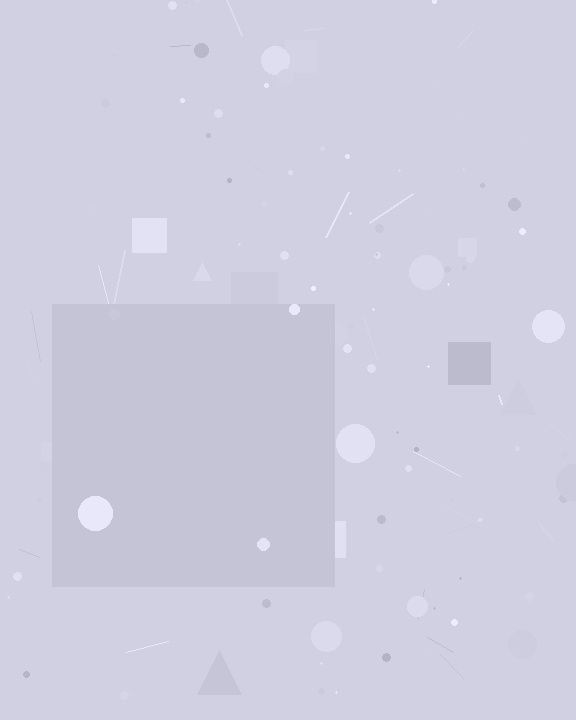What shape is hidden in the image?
A square is hidden in the image.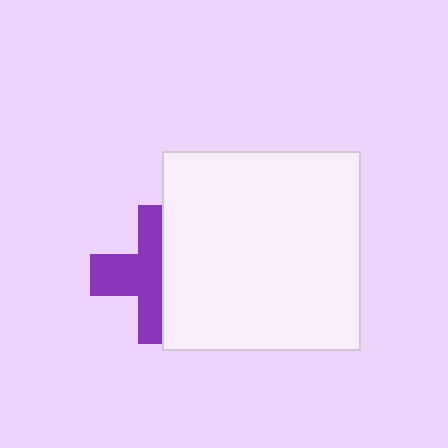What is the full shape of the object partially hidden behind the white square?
The partially hidden object is a purple cross.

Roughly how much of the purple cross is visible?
About half of it is visible (roughly 54%).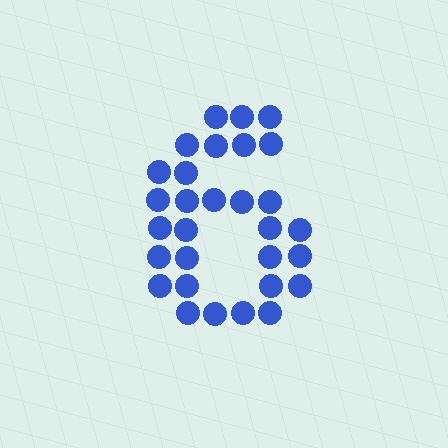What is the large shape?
The large shape is the digit 6.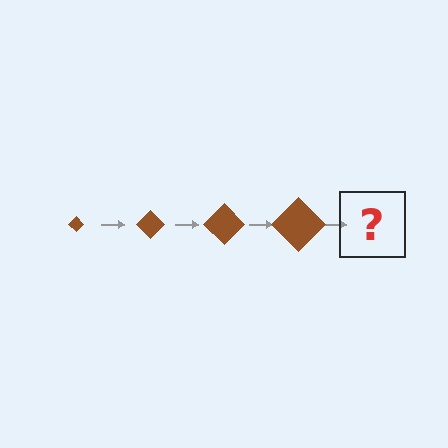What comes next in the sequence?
The next element should be a brown diamond, larger than the previous one.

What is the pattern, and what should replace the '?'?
The pattern is that the diamond gets progressively larger each step. The '?' should be a brown diamond, larger than the previous one.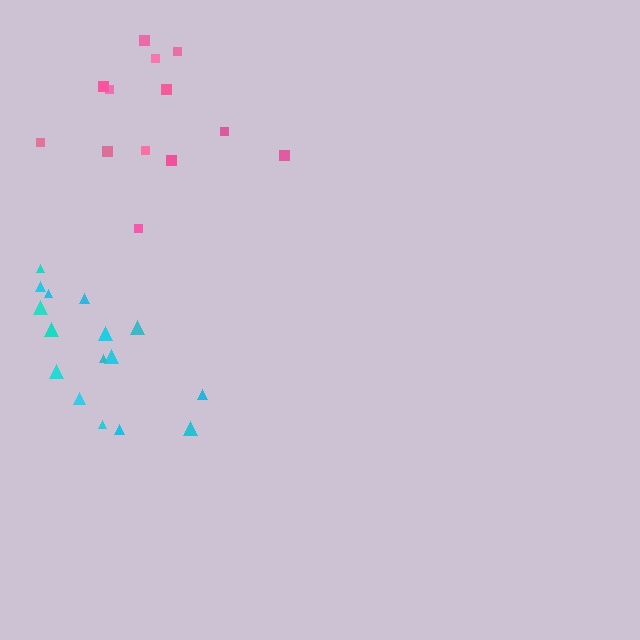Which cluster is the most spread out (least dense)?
Pink.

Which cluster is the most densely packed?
Cyan.